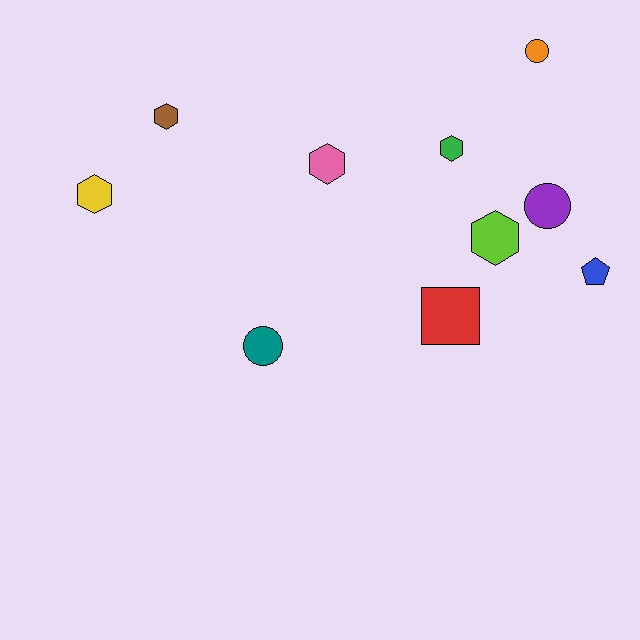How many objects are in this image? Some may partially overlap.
There are 10 objects.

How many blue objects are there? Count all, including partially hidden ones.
There is 1 blue object.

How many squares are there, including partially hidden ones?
There is 1 square.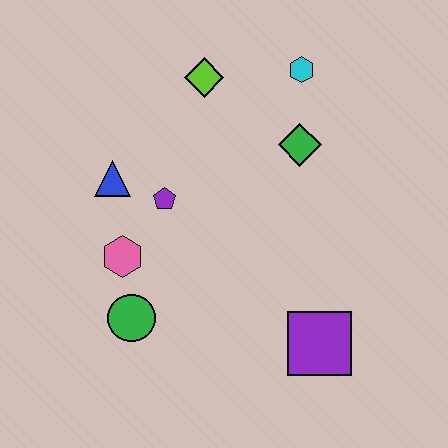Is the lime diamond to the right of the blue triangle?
Yes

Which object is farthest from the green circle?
The cyan hexagon is farthest from the green circle.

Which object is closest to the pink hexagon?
The green circle is closest to the pink hexagon.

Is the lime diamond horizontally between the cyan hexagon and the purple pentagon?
Yes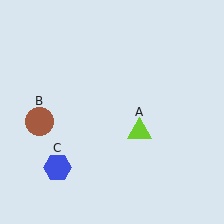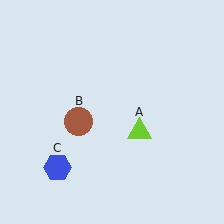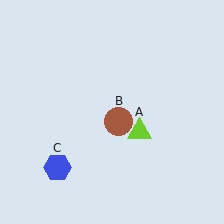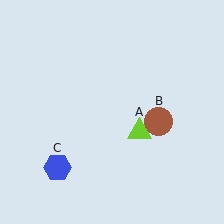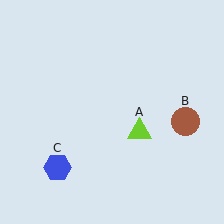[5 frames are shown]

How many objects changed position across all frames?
1 object changed position: brown circle (object B).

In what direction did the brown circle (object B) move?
The brown circle (object B) moved right.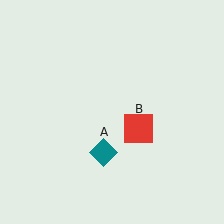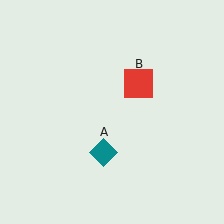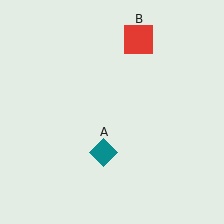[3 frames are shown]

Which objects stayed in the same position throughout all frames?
Teal diamond (object A) remained stationary.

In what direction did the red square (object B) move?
The red square (object B) moved up.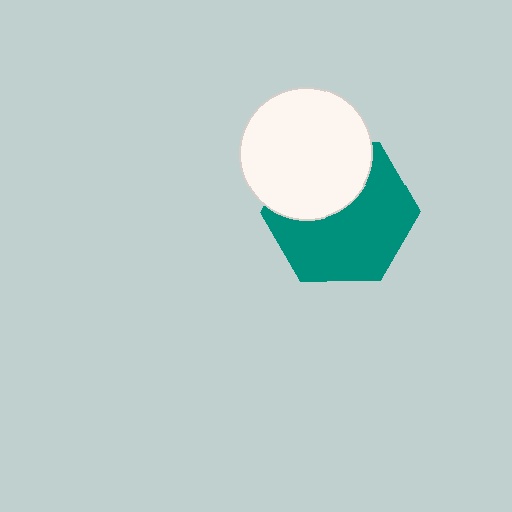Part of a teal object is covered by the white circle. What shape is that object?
It is a hexagon.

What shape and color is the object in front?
The object in front is a white circle.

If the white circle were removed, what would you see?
You would see the complete teal hexagon.